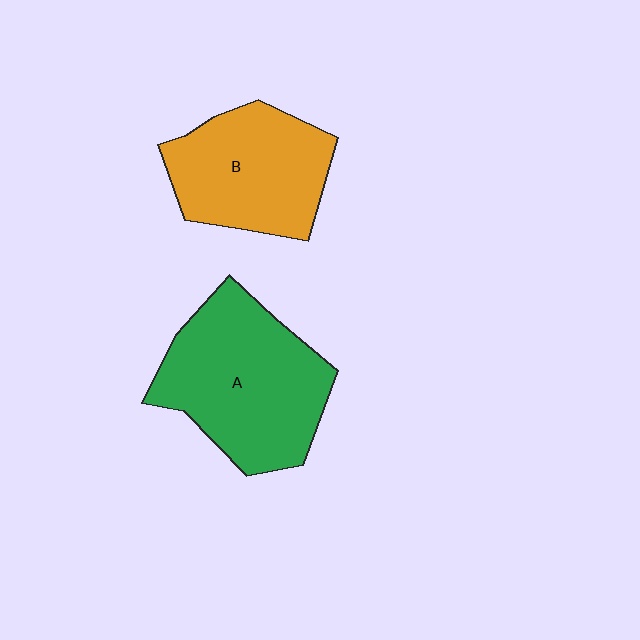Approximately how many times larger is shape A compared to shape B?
Approximately 1.3 times.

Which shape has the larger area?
Shape A (green).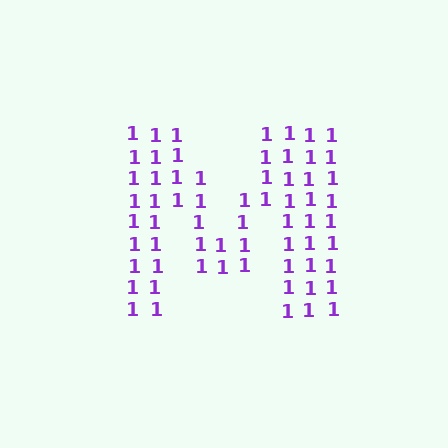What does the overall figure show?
The overall figure shows the letter M.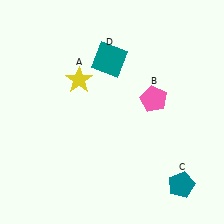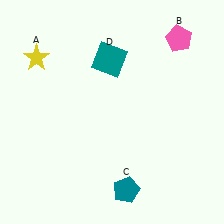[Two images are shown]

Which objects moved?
The objects that moved are: the yellow star (A), the pink pentagon (B), the teal pentagon (C).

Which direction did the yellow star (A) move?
The yellow star (A) moved left.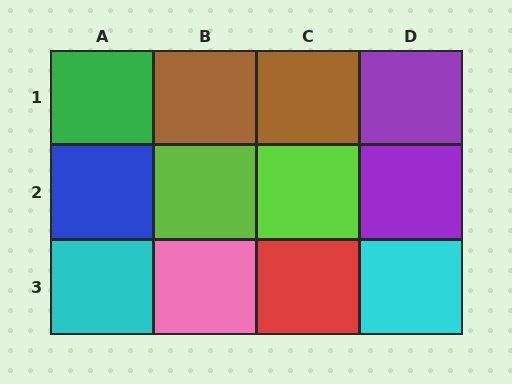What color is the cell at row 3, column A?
Cyan.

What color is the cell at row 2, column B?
Lime.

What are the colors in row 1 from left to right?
Green, brown, brown, purple.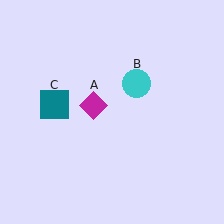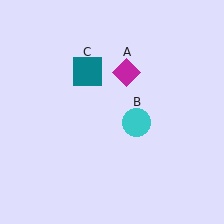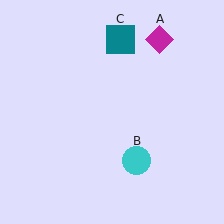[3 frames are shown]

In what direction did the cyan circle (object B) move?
The cyan circle (object B) moved down.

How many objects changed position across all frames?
3 objects changed position: magenta diamond (object A), cyan circle (object B), teal square (object C).